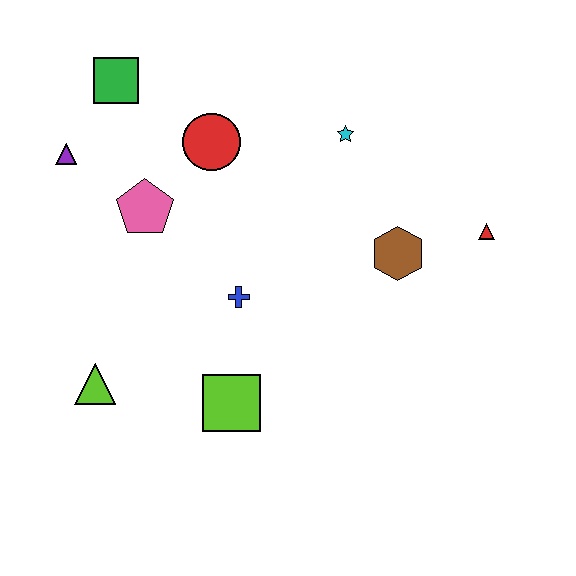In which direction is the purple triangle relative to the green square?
The purple triangle is below the green square.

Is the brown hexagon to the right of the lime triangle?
Yes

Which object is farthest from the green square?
The red triangle is farthest from the green square.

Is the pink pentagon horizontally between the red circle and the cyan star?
No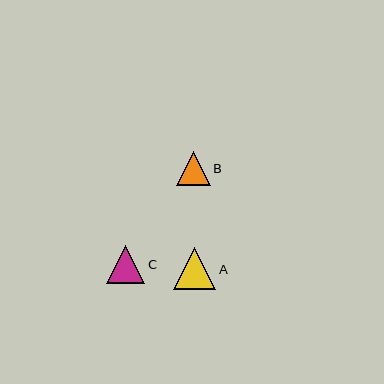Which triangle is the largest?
Triangle A is the largest with a size of approximately 42 pixels.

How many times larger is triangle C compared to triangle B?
Triangle C is approximately 1.1 times the size of triangle B.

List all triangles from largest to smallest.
From largest to smallest: A, C, B.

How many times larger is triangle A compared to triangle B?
Triangle A is approximately 1.2 times the size of triangle B.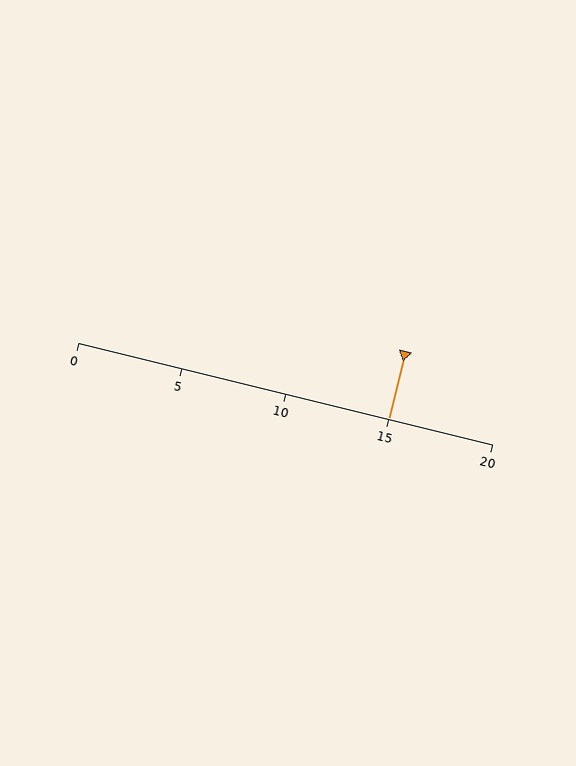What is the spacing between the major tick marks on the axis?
The major ticks are spaced 5 apart.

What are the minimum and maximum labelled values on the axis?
The axis runs from 0 to 20.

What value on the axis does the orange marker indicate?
The marker indicates approximately 15.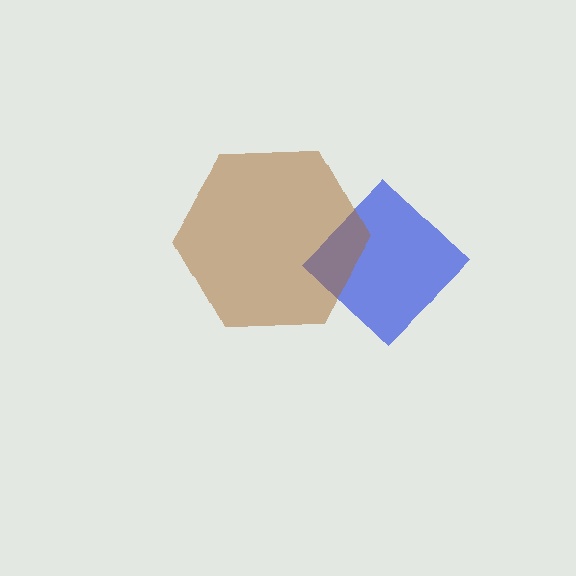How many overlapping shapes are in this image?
There are 2 overlapping shapes in the image.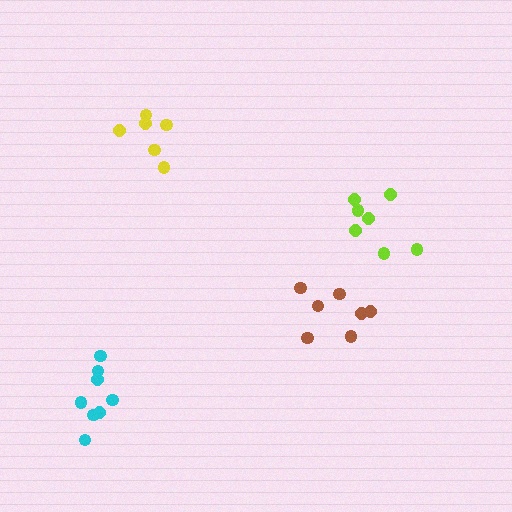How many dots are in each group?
Group 1: 7 dots, Group 2: 8 dots, Group 3: 7 dots, Group 4: 6 dots (28 total).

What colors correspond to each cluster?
The clusters are colored: brown, cyan, lime, yellow.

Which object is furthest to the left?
The cyan cluster is leftmost.